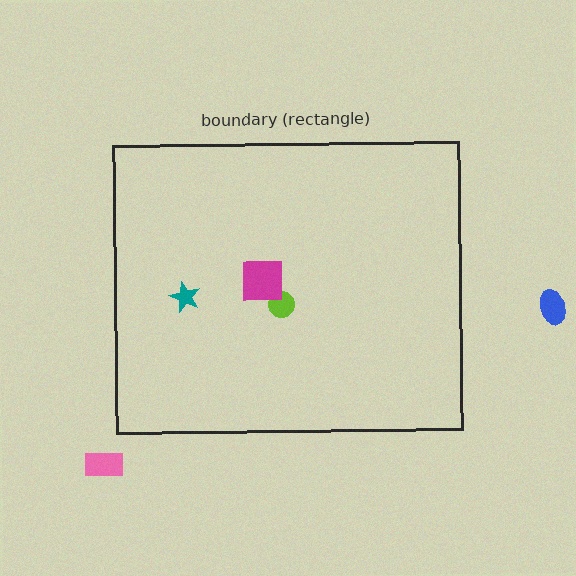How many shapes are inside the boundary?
3 inside, 2 outside.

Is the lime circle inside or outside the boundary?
Inside.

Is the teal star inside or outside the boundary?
Inside.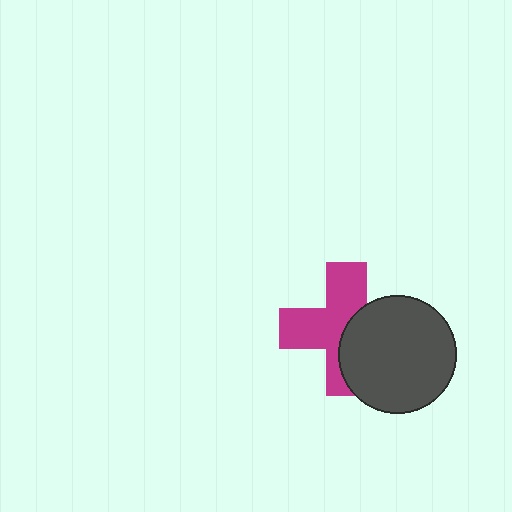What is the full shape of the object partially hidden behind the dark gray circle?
The partially hidden object is a magenta cross.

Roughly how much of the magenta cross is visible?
About half of it is visible (roughly 58%).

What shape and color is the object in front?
The object in front is a dark gray circle.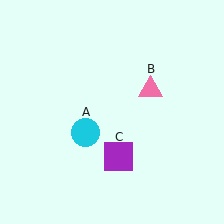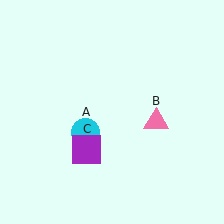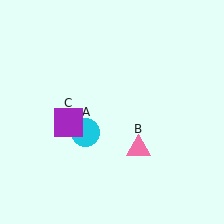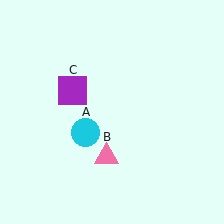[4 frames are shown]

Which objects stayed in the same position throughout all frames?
Cyan circle (object A) remained stationary.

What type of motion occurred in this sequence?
The pink triangle (object B), purple square (object C) rotated clockwise around the center of the scene.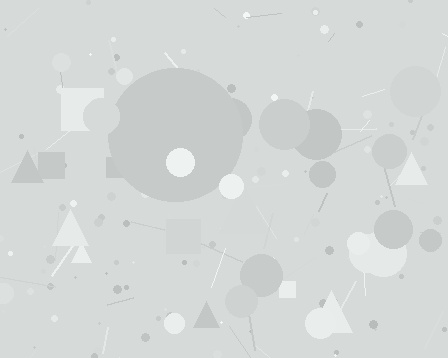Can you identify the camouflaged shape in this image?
The camouflaged shape is a circle.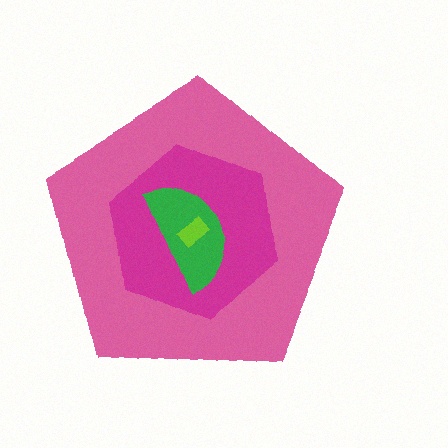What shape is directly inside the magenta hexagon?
The green semicircle.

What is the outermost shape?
The pink pentagon.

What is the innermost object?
The lime rectangle.